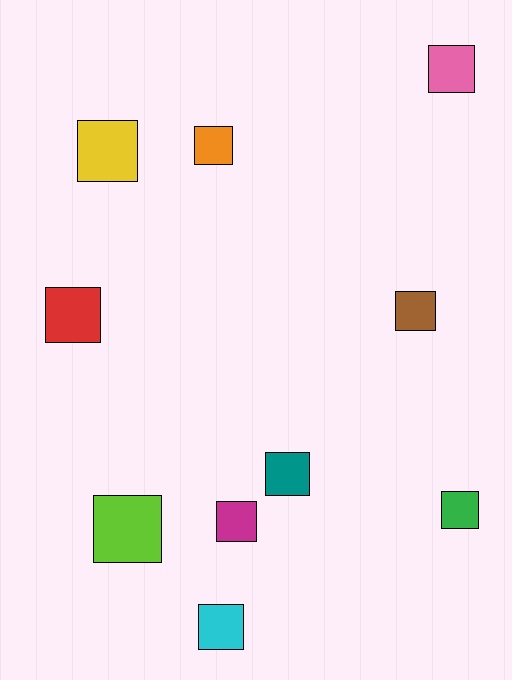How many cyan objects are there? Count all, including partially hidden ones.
There is 1 cyan object.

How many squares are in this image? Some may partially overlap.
There are 10 squares.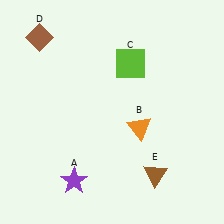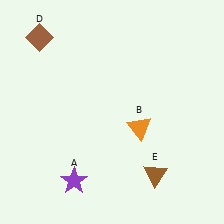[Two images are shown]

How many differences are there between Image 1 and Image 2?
There is 1 difference between the two images.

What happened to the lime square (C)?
The lime square (C) was removed in Image 2. It was in the top-right area of Image 1.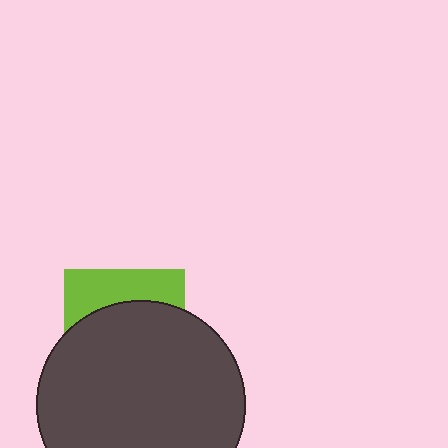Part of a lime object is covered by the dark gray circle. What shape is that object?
It is a square.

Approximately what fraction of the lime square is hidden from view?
Roughly 68% of the lime square is hidden behind the dark gray circle.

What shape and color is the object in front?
The object in front is a dark gray circle.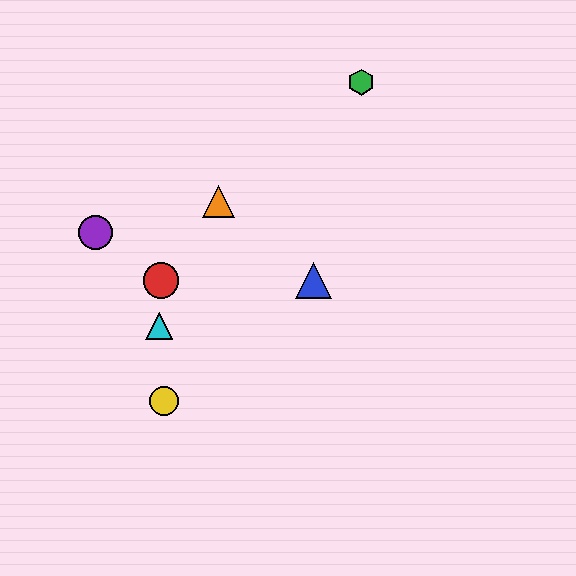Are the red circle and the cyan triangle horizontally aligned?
No, the red circle is at y≈280 and the cyan triangle is at y≈326.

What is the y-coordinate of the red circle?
The red circle is at y≈280.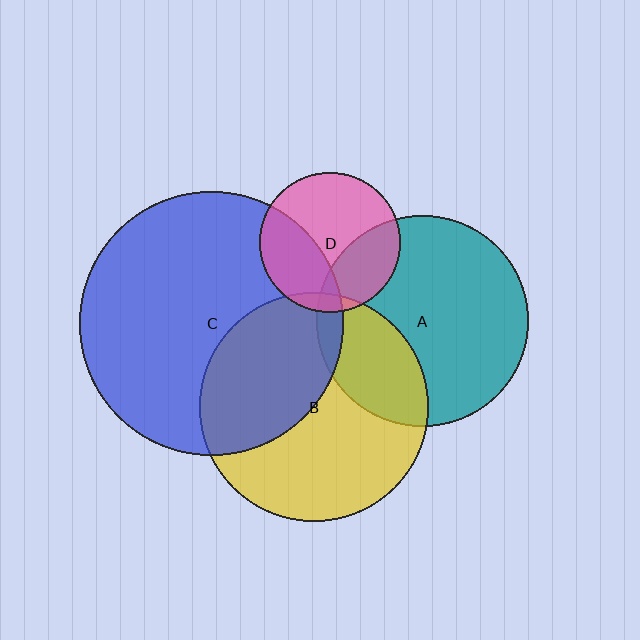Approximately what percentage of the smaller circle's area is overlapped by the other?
Approximately 5%.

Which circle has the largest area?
Circle C (blue).